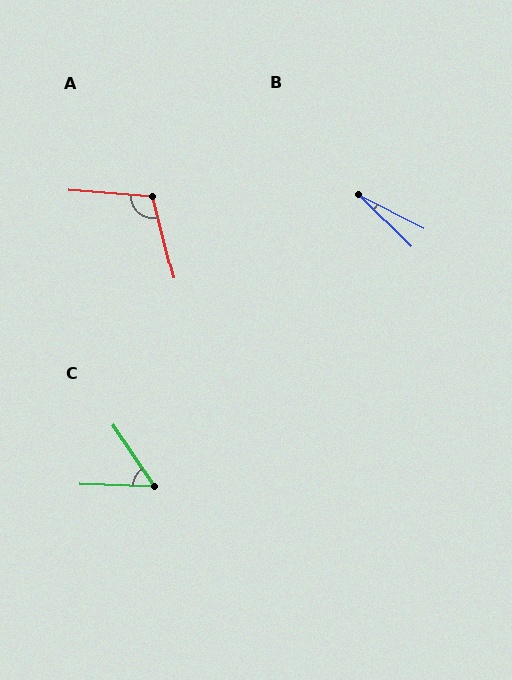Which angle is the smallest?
B, at approximately 17 degrees.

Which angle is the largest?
A, at approximately 109 degrees.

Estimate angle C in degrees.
Approximately 54 degrees.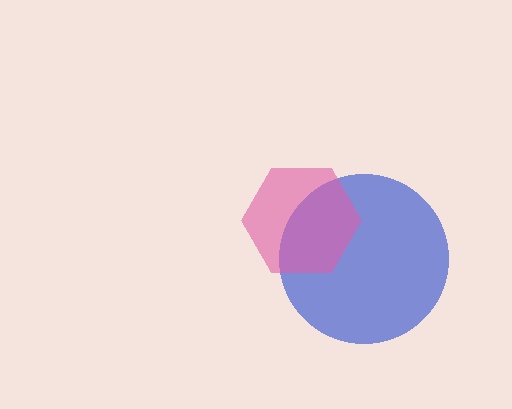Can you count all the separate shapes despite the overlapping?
Yes, there are 2 separate shapes.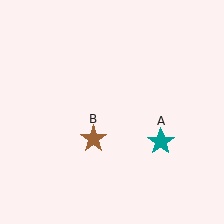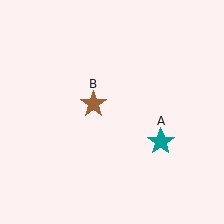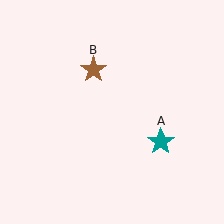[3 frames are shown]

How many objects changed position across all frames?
1 object changed position: brown star (object B).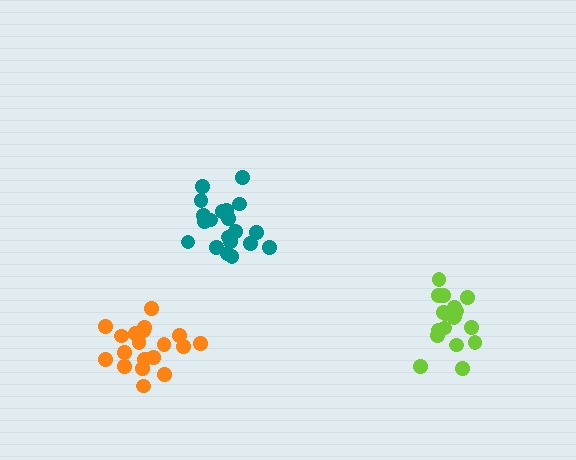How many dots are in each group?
Group 1: 20 dots, Group 2: 19 dots, Group 3: 21 dots (60 total).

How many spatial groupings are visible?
There are 3 spatial groupings.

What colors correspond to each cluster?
The clusters are colored: orange, lime, teal.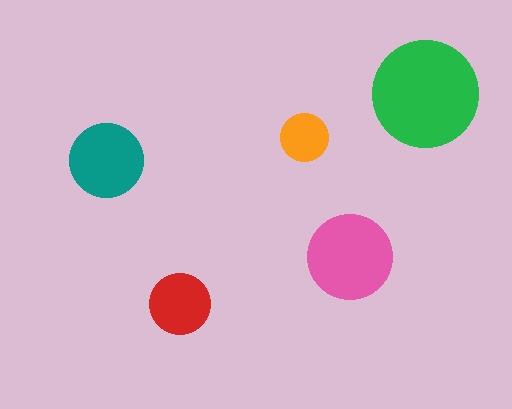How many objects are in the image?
There are 5 objects in the image.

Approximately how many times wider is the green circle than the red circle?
About 1.5 times wider.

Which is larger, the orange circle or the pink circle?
The pink one.